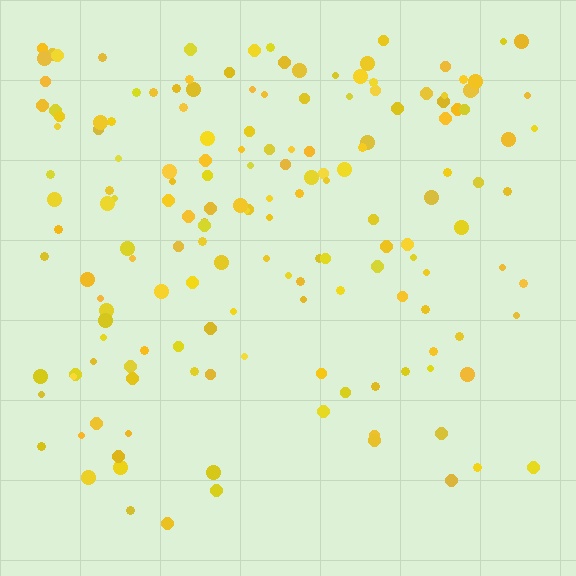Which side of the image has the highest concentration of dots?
The top.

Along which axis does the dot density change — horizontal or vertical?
Vertical.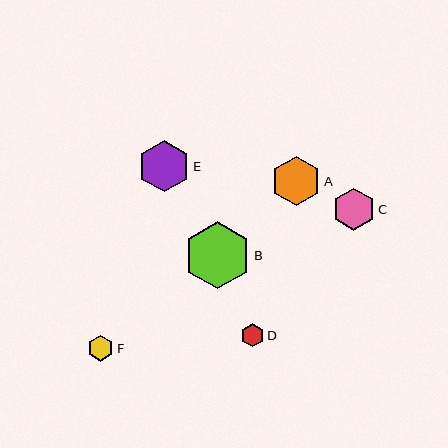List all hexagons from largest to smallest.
From largest to smallest: B, E, A, C, F, D.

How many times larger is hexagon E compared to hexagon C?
Hexagon E is approximately 1.2 times the size of hexagon C.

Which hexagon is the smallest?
Hexagon D is the smallest with a size of approximately 23 pixels.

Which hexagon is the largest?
Hexagon B is the largest with a size of approximately 67 pixels.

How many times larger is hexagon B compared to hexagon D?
Hexagon B is approximately 2.9 times the size of hexagon D.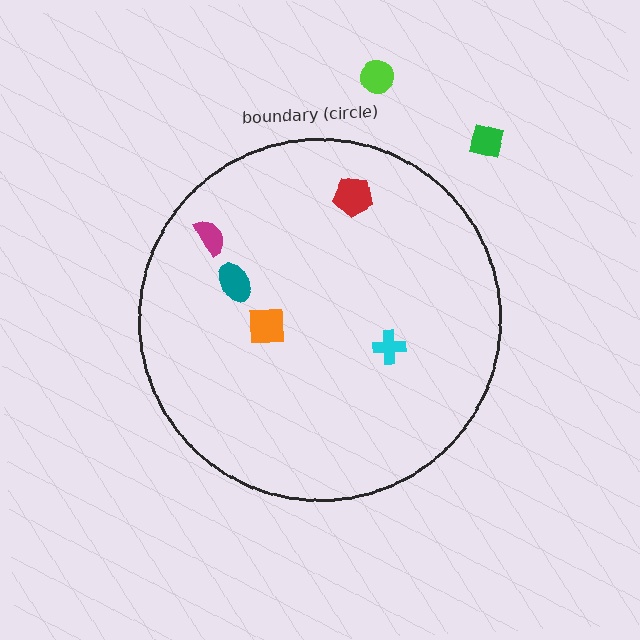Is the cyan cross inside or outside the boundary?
Inside.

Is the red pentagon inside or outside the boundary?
Inside.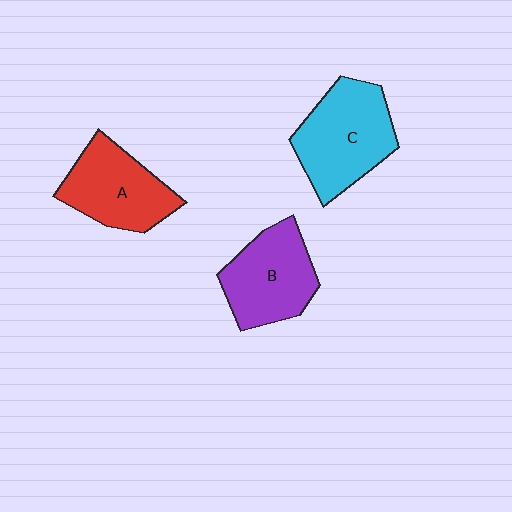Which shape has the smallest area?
Shape A (red).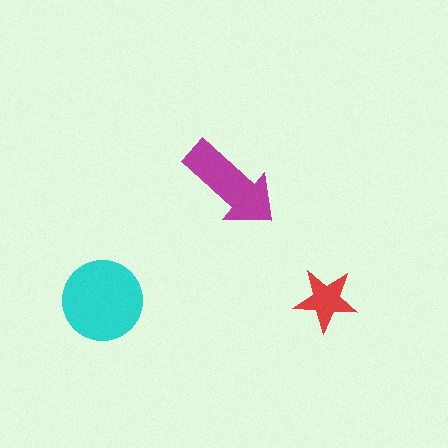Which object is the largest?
The cyan circle.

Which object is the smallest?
The red star.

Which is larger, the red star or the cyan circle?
The cyan circle.